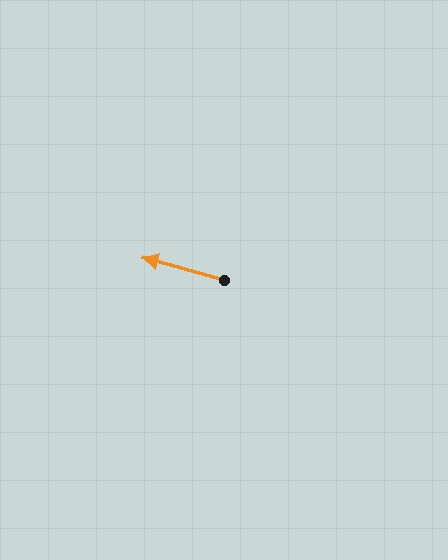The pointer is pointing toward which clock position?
Roughly 10 o'clock.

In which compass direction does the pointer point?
West.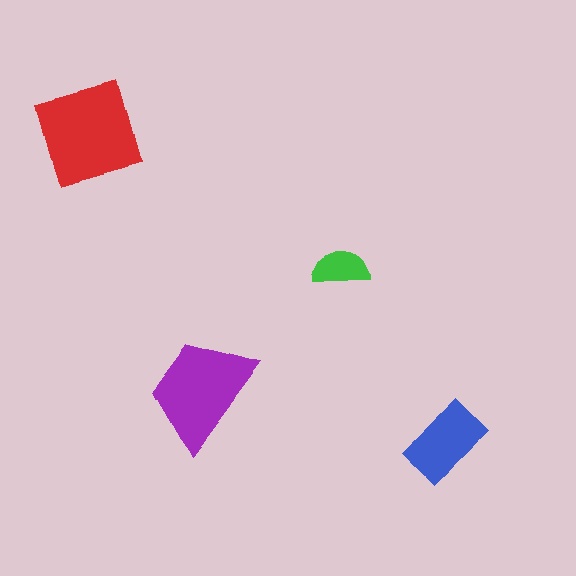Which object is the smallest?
The green semicircle.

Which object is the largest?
The red square.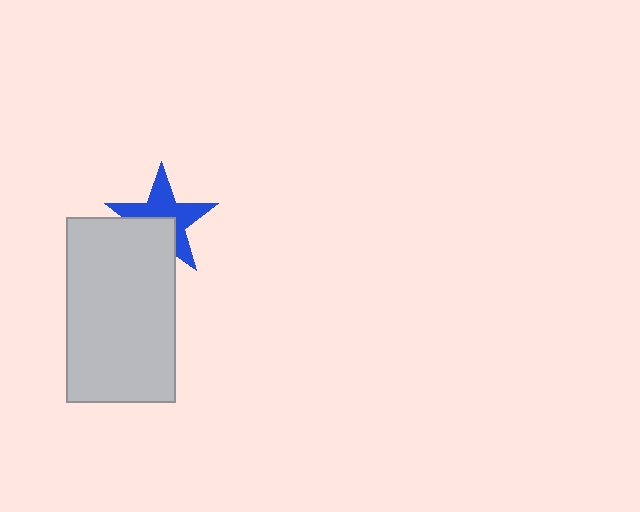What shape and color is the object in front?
The object in front is a light gray rectangle.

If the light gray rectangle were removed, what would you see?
You would see the complete blue star.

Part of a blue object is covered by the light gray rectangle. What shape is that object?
It is a star.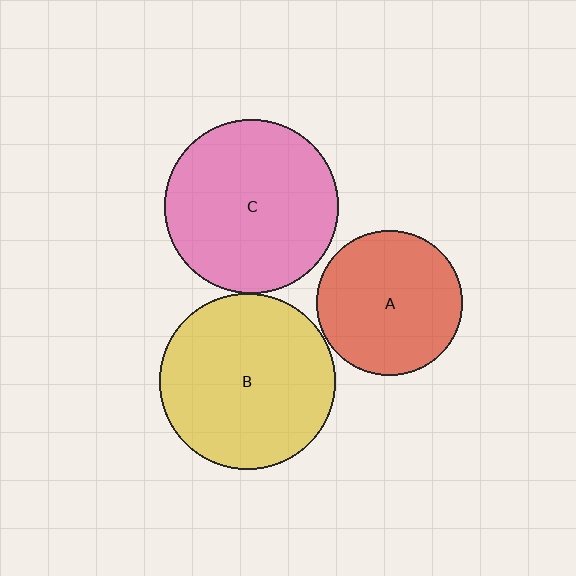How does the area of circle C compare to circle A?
Approximately 1.4 times.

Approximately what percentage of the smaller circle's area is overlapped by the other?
Approximately 5%.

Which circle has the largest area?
Circle B (yellow).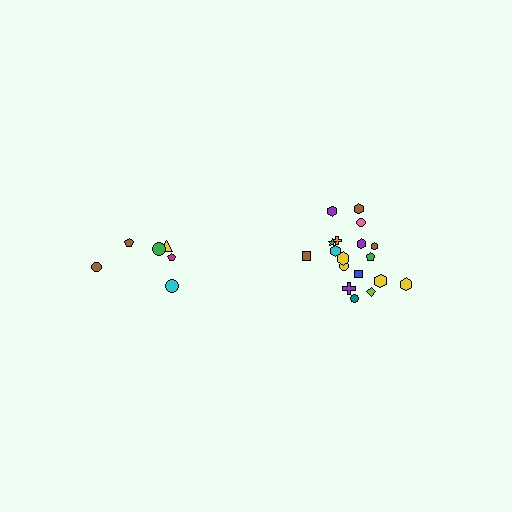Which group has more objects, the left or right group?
The right group.